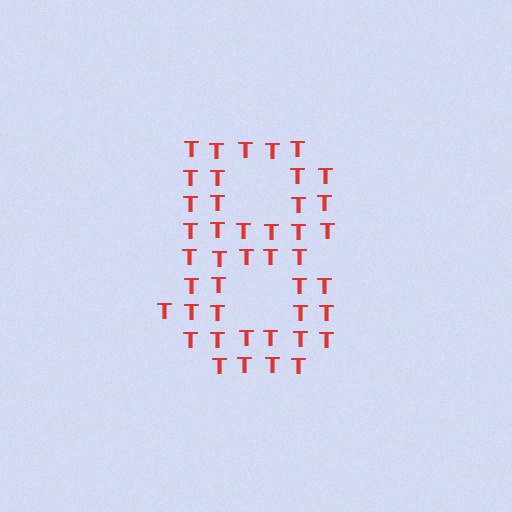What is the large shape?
The large shape is the digit 8.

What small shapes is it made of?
It is made of small letter T's.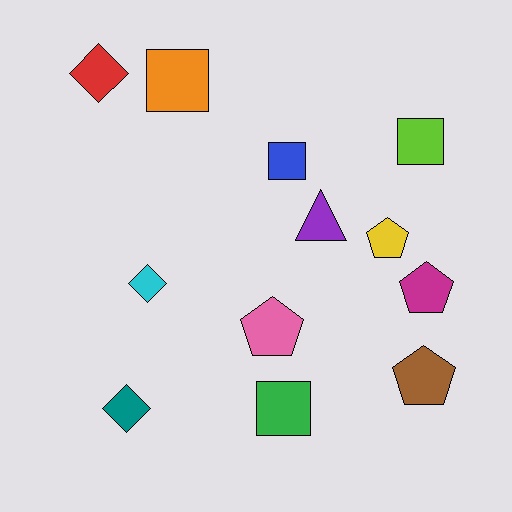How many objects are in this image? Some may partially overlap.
There are 12 objects.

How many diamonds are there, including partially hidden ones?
There are 3 diamonds.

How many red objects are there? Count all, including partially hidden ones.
There is 1 red object.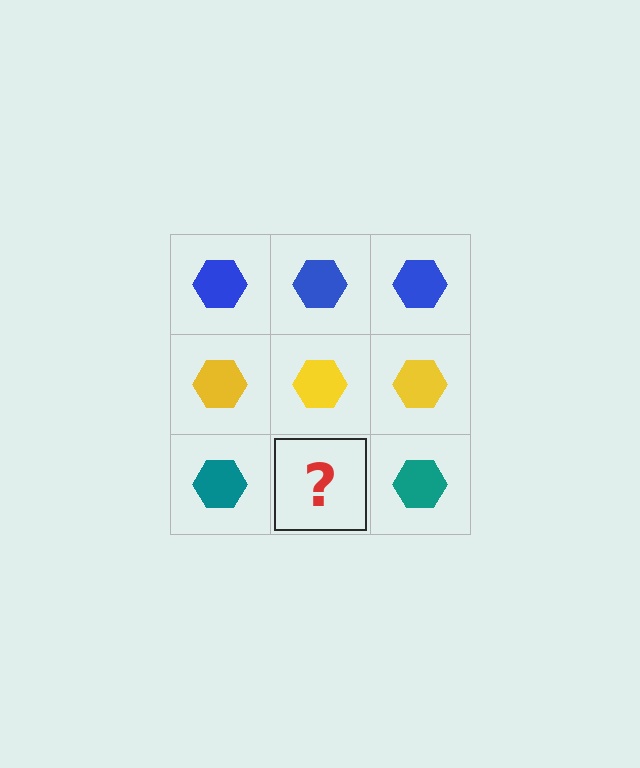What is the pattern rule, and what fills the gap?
The rule is that each row has a consistent color. The gap should be filled with a teal hexagon.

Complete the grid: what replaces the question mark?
The question mark should be replaced with a teal hexagon.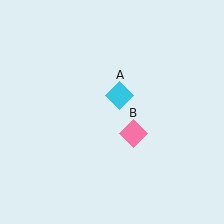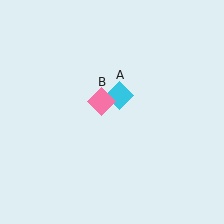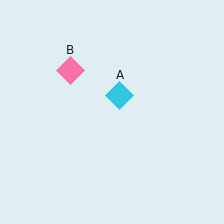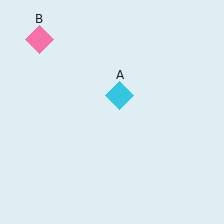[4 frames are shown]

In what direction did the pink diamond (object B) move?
The pink diamond (object B) moved up and to the left.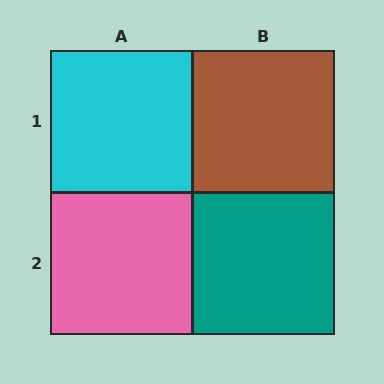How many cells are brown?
1 cell is brown.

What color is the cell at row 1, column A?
Cyan.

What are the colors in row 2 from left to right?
Pink, teal.